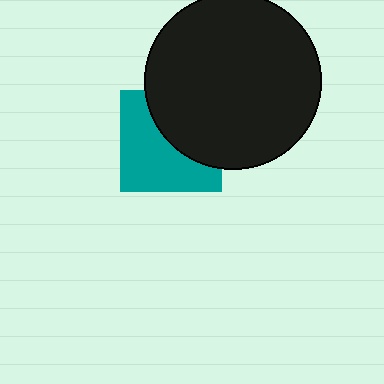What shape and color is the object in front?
The object in front is a black circle.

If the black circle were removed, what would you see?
You would see the complete teal square.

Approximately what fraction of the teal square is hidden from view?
Roughly 44% of the teal square is hidden behind the black circle.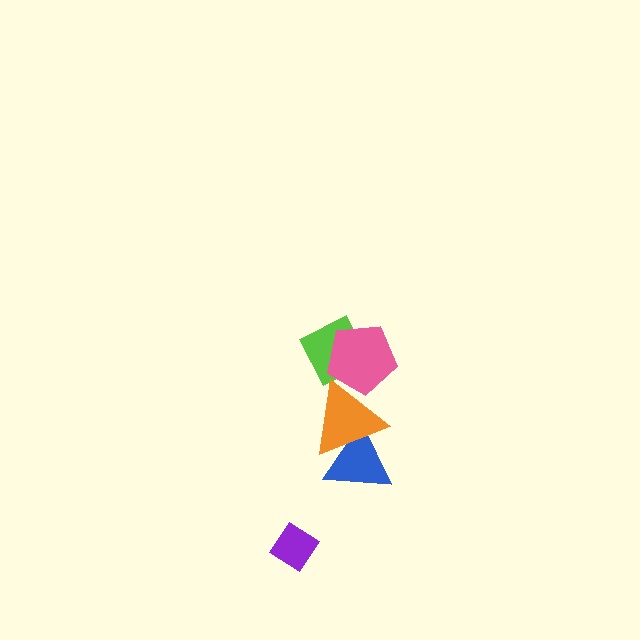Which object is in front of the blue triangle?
The orange triangle is in front of the blue triangle.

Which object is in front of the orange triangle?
The pink pentagon is in front of the orange triangle.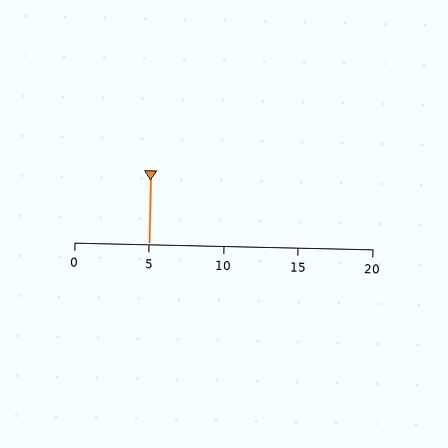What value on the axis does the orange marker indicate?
The marker indicates approximately 5.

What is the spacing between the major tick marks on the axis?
The major ticks are spaced 5 apart.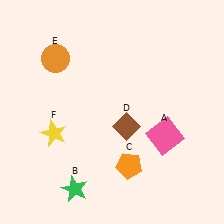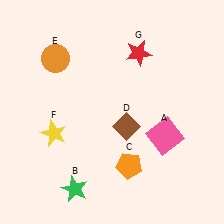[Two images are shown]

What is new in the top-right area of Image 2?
A red star (G) was added in the top-right area of Image 2.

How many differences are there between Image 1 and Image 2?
There is 1 difference between the two images.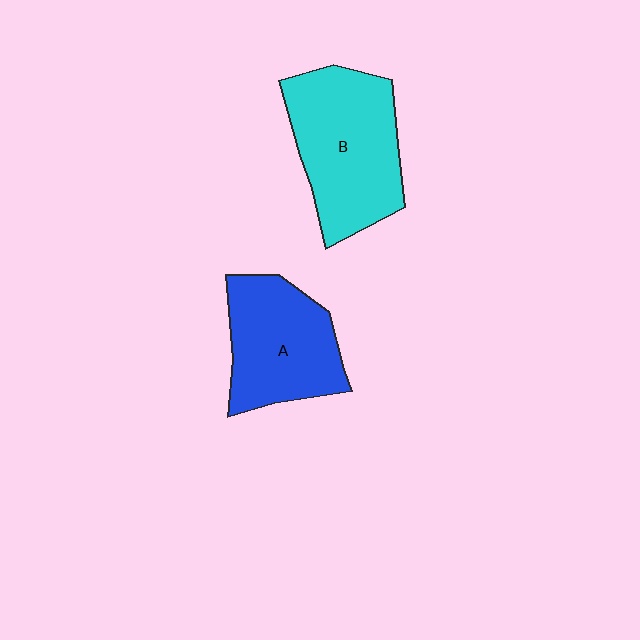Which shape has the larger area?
Shape B (cyan).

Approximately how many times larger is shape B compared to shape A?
Approximately 1.2 times.